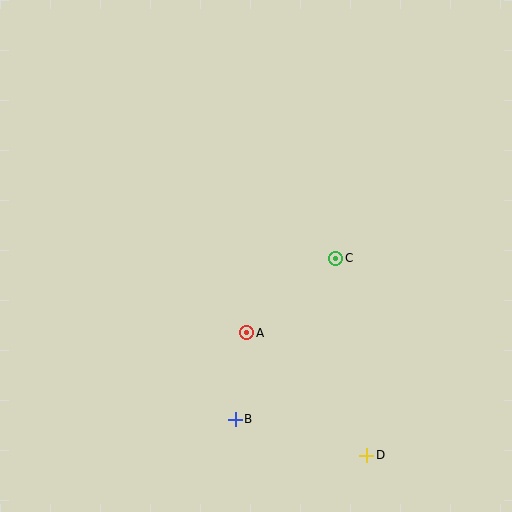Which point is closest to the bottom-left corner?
Point B is closest to the bottom-left corner.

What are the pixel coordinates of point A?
Point A is at (247, 333).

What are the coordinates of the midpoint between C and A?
The midpoint between C and A is at (291, 295).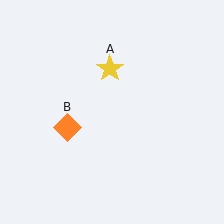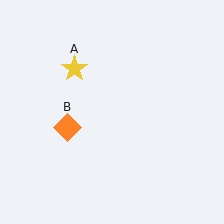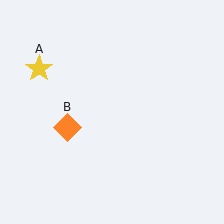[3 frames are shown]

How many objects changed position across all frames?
1 object changed position: yellow star (object A).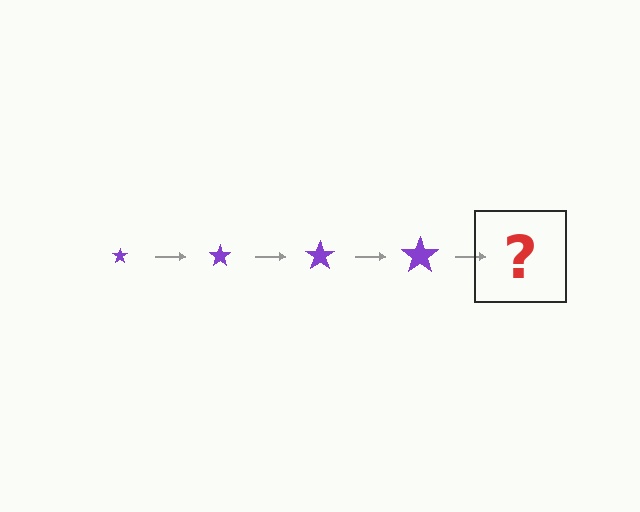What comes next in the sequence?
The next element should be a purple star, larger than the previous one.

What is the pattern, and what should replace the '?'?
The pattern is that the star gets progressively larger each step. The '?' should be a purple star, larger than the previous one.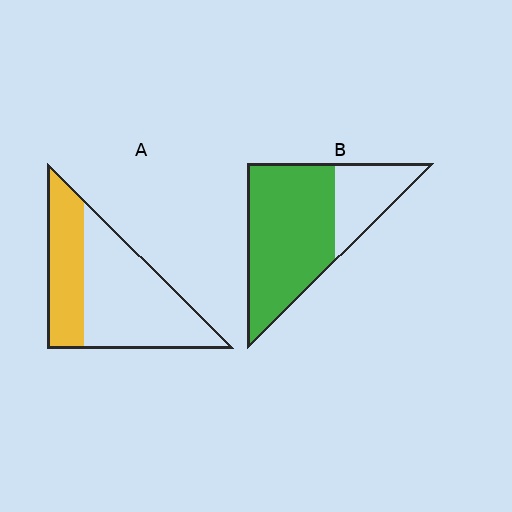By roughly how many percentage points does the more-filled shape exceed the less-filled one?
By roughly 35 percentage points (B over A).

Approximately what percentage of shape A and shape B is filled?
A is approximately 35% and B is approximately 70%.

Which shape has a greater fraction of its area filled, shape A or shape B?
Shape B.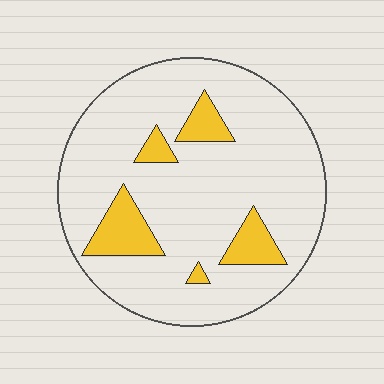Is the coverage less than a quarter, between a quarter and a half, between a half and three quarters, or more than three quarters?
Less than a quarter.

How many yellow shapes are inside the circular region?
5.